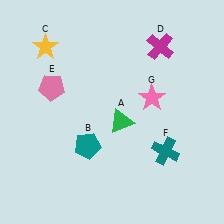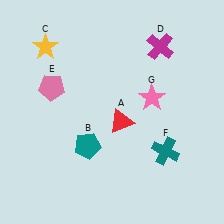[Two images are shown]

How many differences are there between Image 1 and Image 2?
There is 1 difference between the two images.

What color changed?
The triangle (A) changed from green in Image 1 to red in Image 2.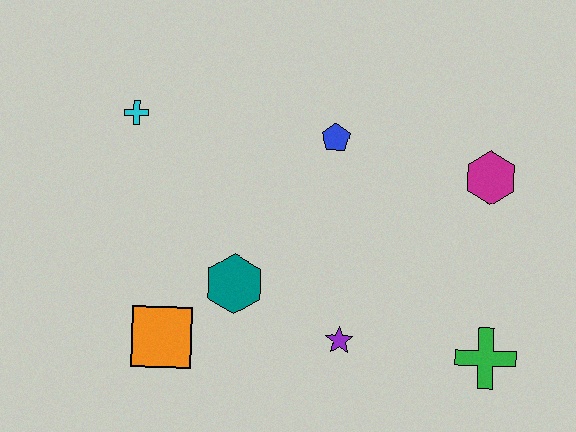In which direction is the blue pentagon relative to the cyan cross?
The blue pentagon is to the right of the cyan cross.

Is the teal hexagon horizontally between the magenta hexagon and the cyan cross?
Yes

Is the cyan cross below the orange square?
No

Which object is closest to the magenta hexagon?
The blue pentagon is closest to the magenta hexagon.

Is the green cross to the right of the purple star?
Yes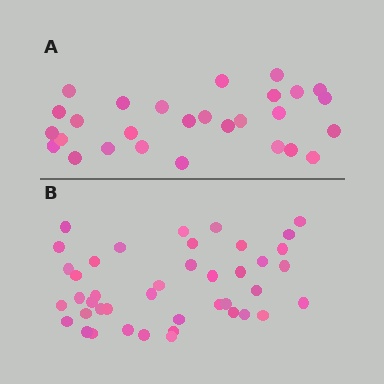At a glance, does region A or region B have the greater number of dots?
Region B (the bottom region) has more dots.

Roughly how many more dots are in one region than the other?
Region B has approximately 15 more dots than region A.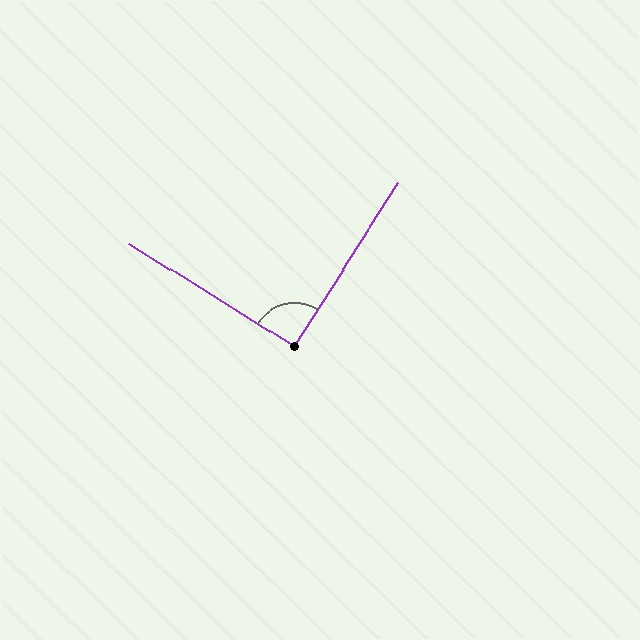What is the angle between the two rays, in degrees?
Approximately 91 degrees.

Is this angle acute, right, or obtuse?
It is approximately a right angle.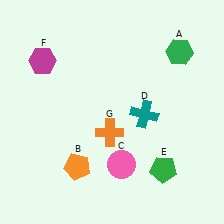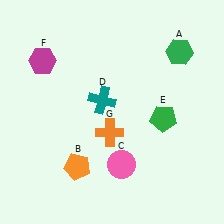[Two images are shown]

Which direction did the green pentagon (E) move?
The green pentagon (E) moved up.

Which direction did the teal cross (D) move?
The teal cross (D) moved left.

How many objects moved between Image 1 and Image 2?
2 objects moved between the two images.